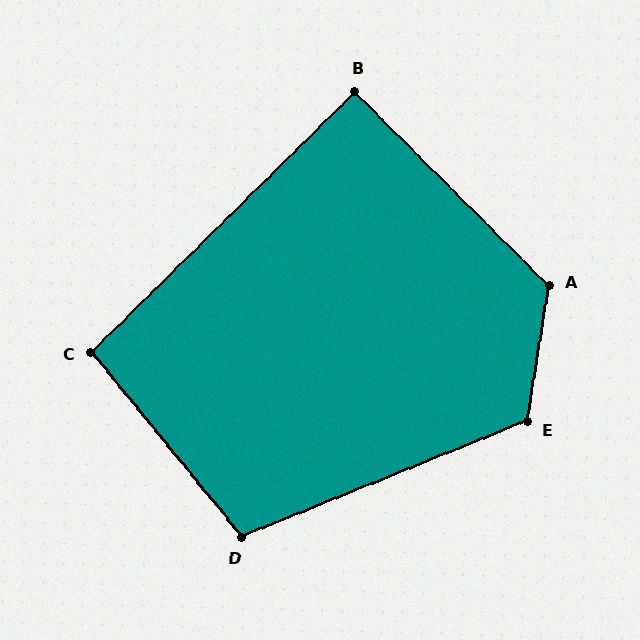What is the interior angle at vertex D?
Approximately 107 degrees (obtuse).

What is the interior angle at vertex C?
Approximately 96 degrees (obtuse).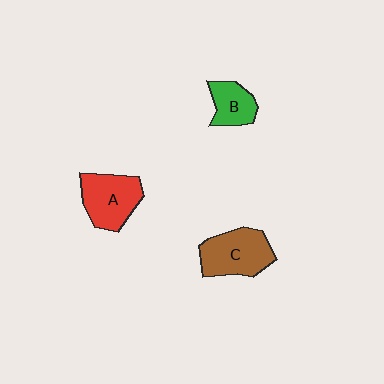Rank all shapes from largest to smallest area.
From largest to smallest: C (brown), A (red), B (green).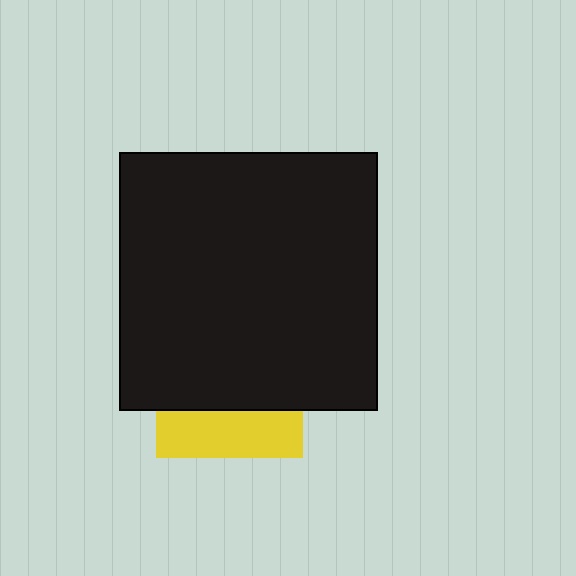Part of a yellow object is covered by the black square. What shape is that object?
It is a square.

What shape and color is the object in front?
The object in front is a black square.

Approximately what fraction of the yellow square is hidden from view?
Roughly 68% of the yellow square is hidden behind the black square.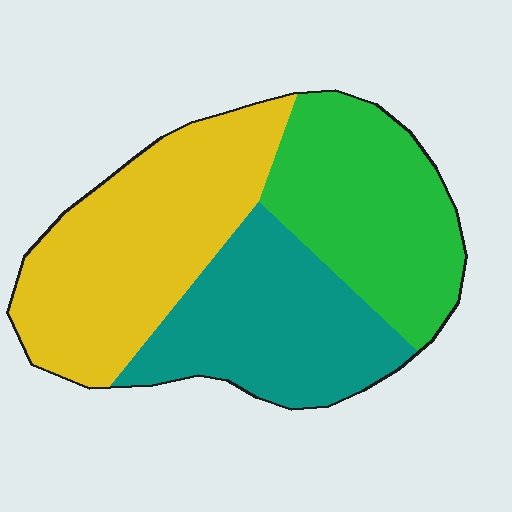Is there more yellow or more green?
Yellow.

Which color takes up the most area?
Yellow, at roughly 40%.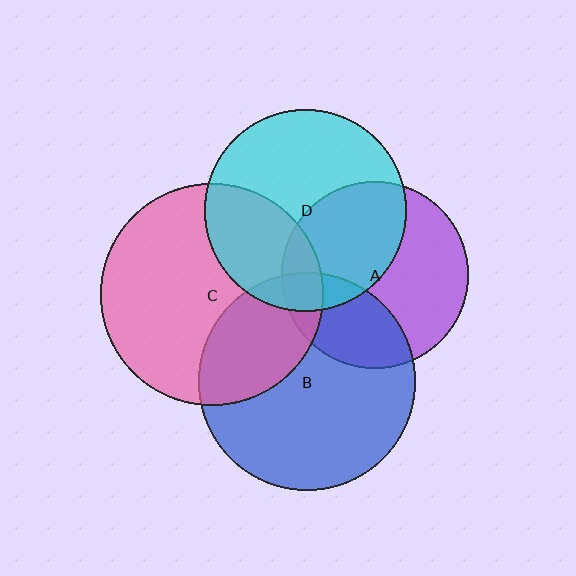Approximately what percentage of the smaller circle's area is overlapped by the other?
Approximately 15%.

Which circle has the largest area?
Circle C (pink).